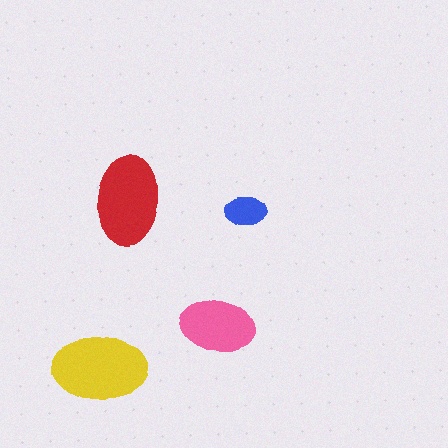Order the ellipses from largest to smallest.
the yellow one, the red one, the pink one, the blue one.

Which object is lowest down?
The yellow ellipse is bottommost.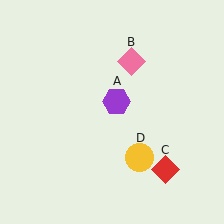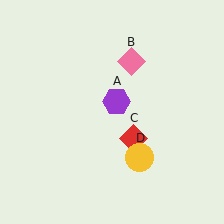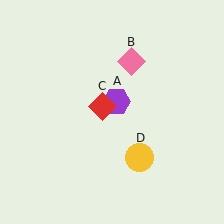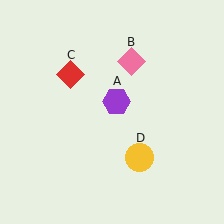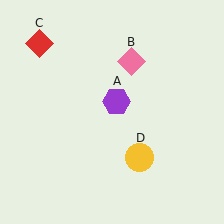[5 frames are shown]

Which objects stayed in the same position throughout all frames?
Purple hexagon (object A) and pink diamond (object B) and yellow circle (object D) remained stationary.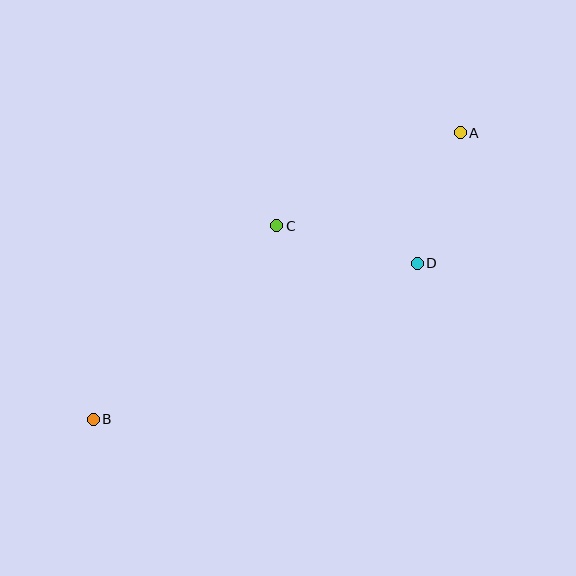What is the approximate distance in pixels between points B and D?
The distance between B and D is approximately 360 pixels.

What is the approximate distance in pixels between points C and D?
The distance between C and D is approximately 145 pixels.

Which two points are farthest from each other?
Points A and B are farthest from each other.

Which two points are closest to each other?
Points A and D are closest to each other.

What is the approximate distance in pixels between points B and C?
The distance between B and C is approximately 267 pixels.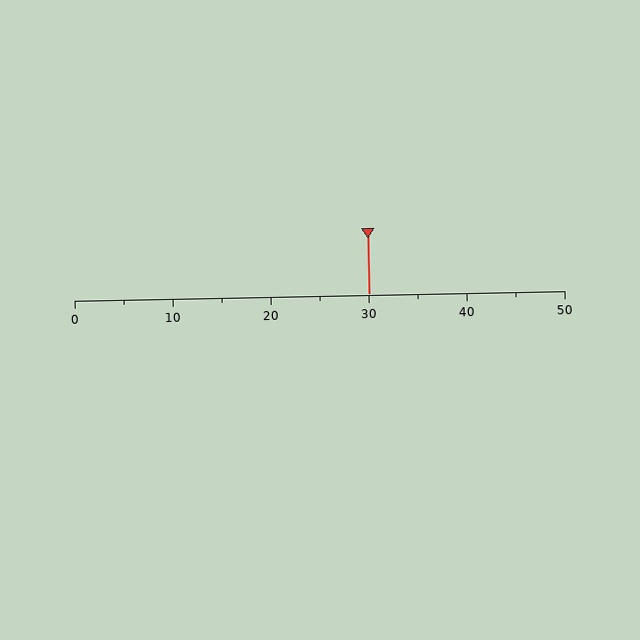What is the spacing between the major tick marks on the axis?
The major ticks are spaced 10 apart.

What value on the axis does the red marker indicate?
The marker indicates approximately 30.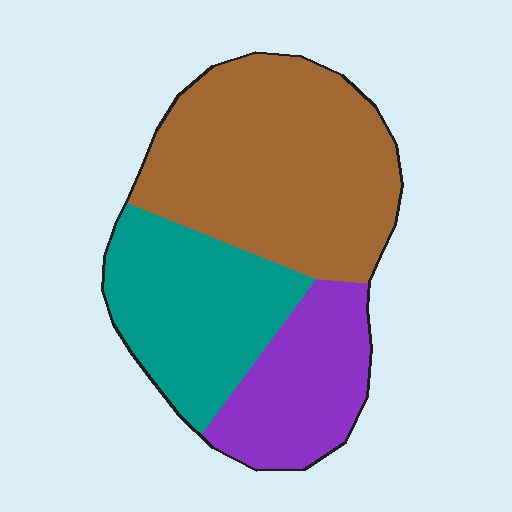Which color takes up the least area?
Purple, at roughly 20%.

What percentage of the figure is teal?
Teal takes up about one third (1/3) of the figure.